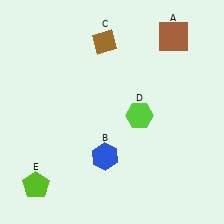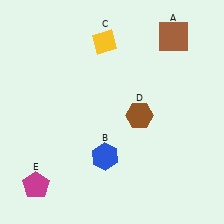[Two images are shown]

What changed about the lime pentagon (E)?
In Image 1, E is lime. In Image 2, it changed to magenta.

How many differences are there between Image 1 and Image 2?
There are 3 differences between the two images.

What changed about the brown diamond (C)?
In Image 1, C is brown. In Image 2, it changed to yellow.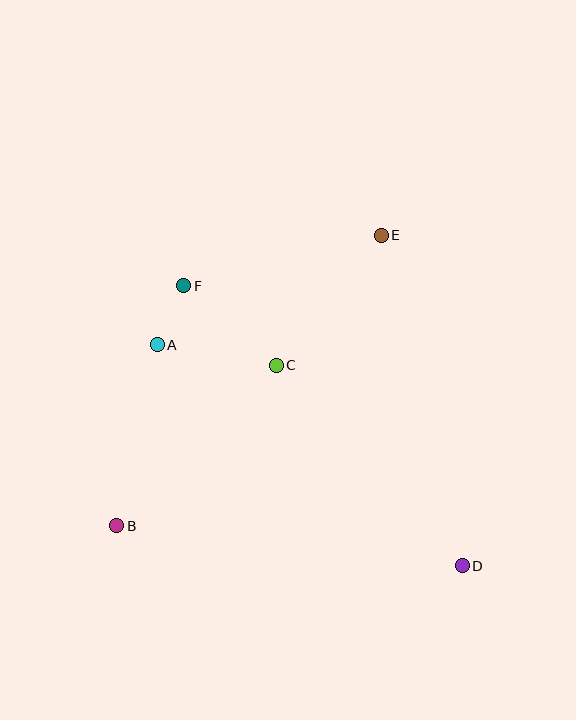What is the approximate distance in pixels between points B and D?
The distance between B and D is approximately 347 pixels.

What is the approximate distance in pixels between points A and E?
The distance between A and E is approximately 249 pixels.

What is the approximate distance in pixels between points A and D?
The distance between A and D is approximately 376 pixels.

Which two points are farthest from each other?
Points D and F are farthest from each other.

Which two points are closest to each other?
Points A and F are closest to each other.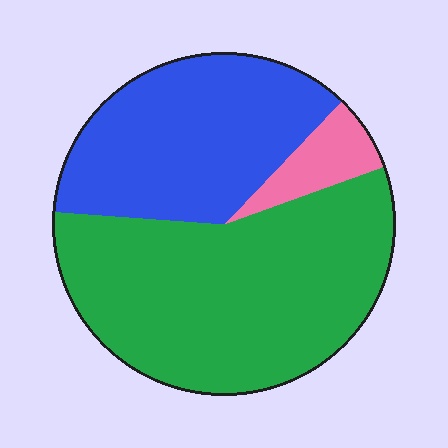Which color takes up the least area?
Pink, at roughly 5%.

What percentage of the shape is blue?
Blue takes up about three eighths (3/8) of the shape.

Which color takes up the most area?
Green, at roughly 55%.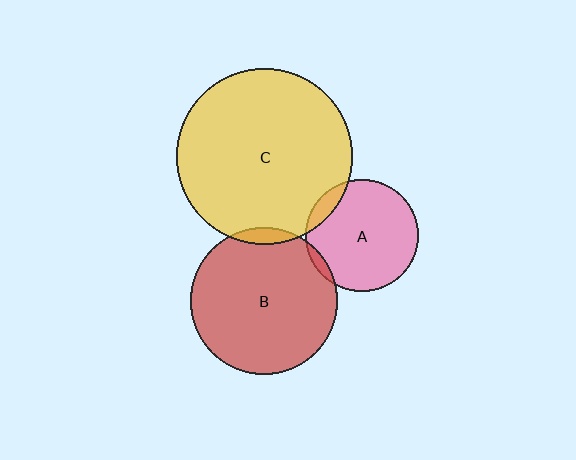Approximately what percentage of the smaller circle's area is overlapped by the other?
Approximately 5%.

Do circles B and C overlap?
Yes.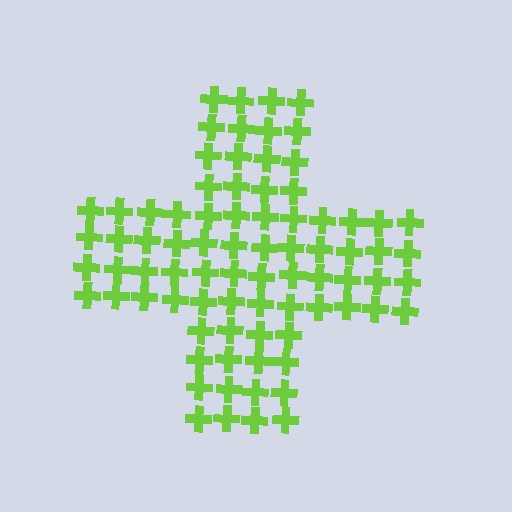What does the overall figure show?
The overall figure shows a cross.